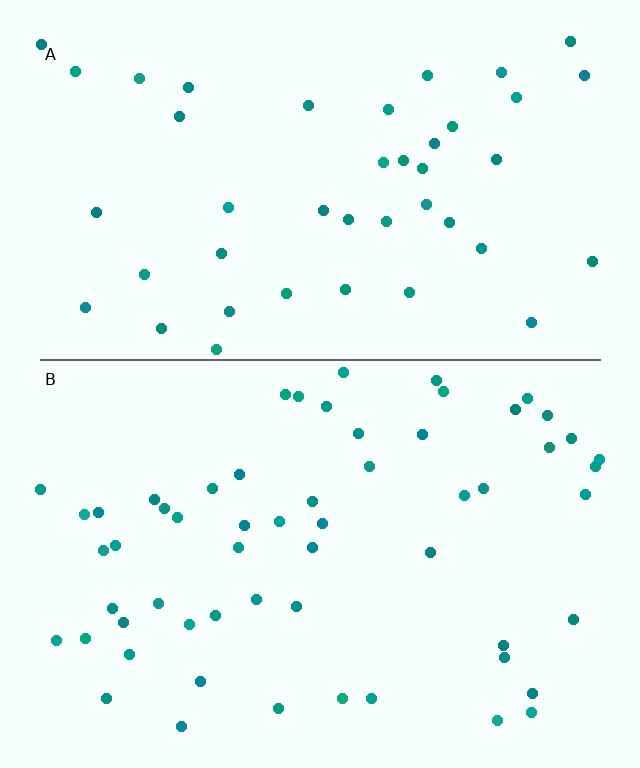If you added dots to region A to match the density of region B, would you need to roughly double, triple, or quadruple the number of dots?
Approximately double.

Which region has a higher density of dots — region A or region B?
B (the bottom).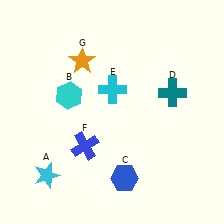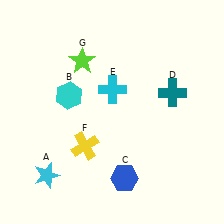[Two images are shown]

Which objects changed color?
F changed from blue to yellow. G changed from orange to lime.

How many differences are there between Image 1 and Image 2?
There are 2 differences between the two images.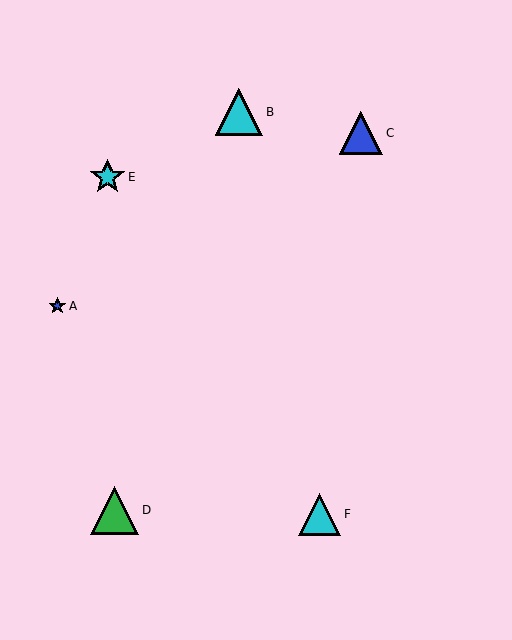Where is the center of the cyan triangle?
The center of the cyan triangle is at (320, 514).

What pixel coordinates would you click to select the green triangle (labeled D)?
Click at (115, 510) to select the green triangle D.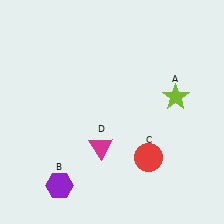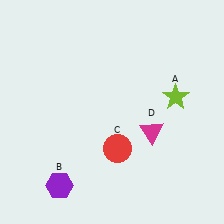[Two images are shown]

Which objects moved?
The objects that moved are: the red circle (C), the magenta triangle (D).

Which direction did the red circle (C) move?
The red circle (C) moved left.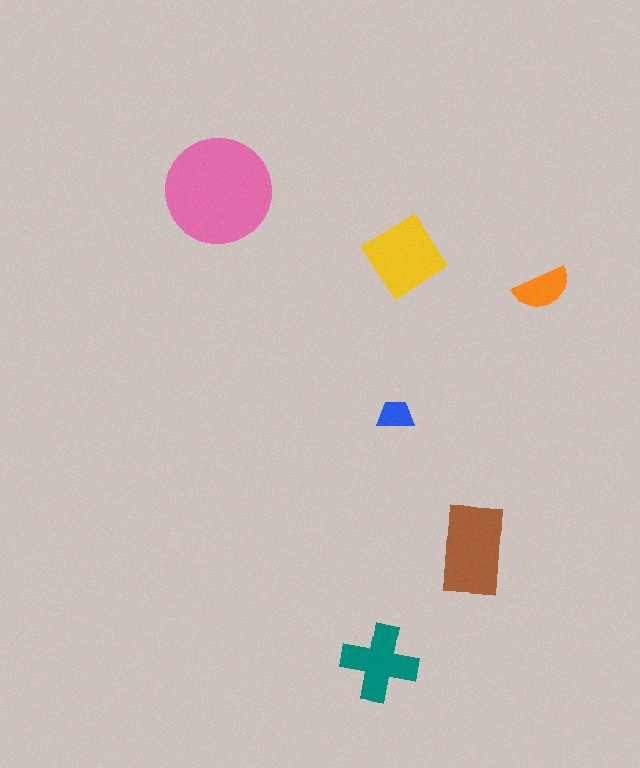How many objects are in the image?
There are 6 objects in the image.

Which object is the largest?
The pink circle.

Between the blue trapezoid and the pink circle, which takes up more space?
The pink circle.